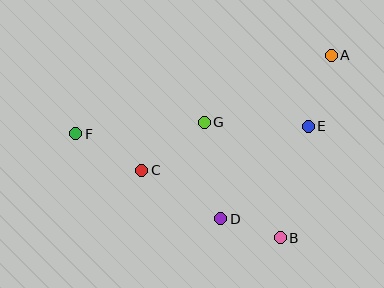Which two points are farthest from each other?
Points A and F are farthest from each other.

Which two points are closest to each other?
Points B and D are closest to each other.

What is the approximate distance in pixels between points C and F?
The distance between C and F is approximately 76 pixels.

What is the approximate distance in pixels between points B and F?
The distance between B and F is approximately 229 pixels.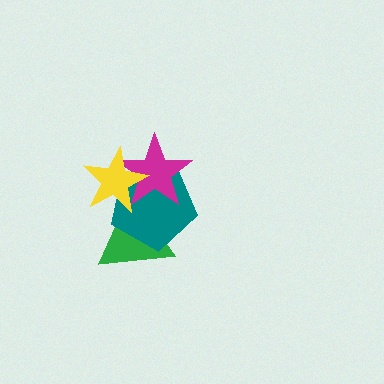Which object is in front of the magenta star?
The yellow star is in front of the magenta star.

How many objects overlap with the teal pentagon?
3 objects overlap with the teal pentagon.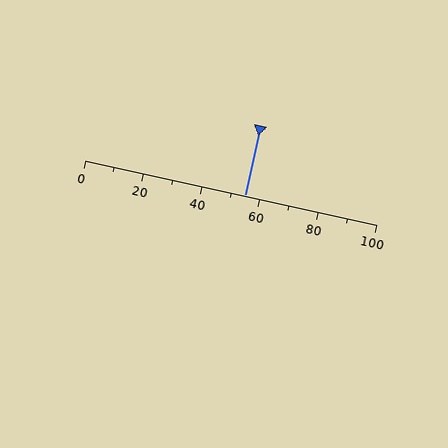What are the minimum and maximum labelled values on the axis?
The axis runs from 0 to 100.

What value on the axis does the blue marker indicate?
The marker indicates approximately 55.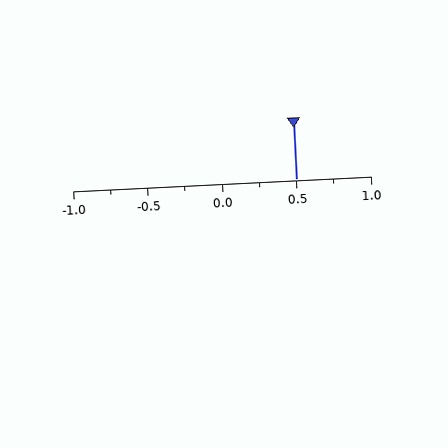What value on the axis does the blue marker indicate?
The marker indicates approximately 0.5.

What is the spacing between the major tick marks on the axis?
The major ticks are spaced 0.5 apart.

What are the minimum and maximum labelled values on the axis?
The axis runs from -1.0 to 1.0.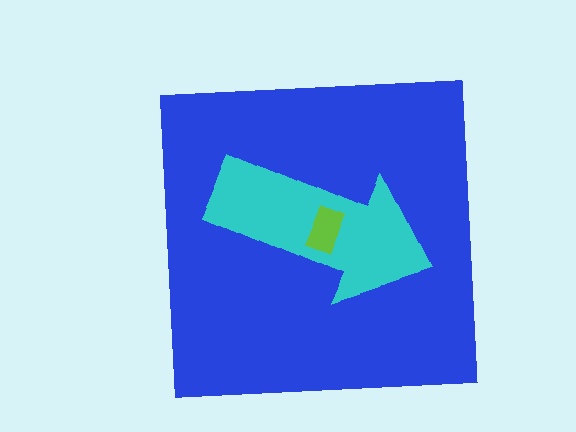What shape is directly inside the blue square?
The cyan arrow.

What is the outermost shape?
The blue square.